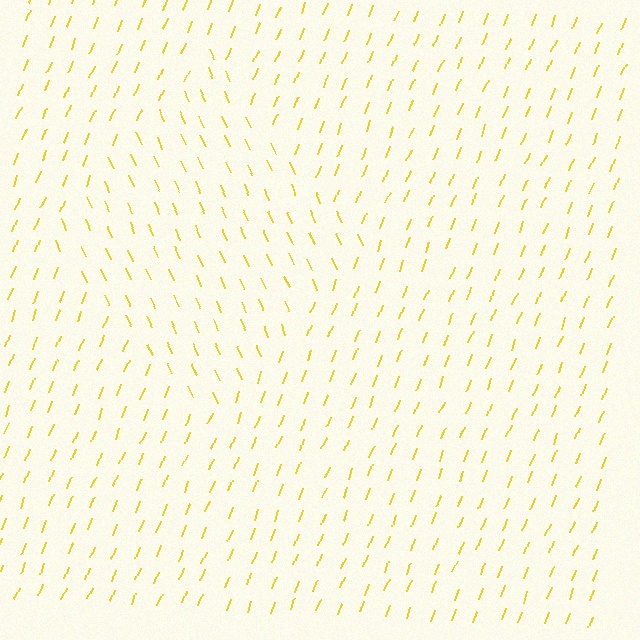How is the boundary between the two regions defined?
The boundary is defined purely by a change in line orientation (approximately 45 degrees difference). All lines are the same color and thickness.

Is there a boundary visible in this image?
Yes, there is a texture boundary formed by a change in line orientation.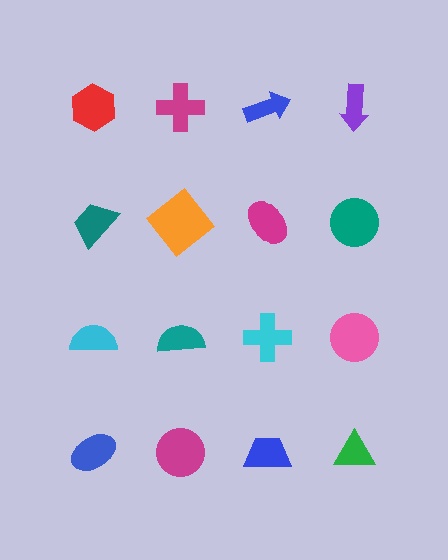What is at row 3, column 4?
A pink circle.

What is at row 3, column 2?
A teal semicircle.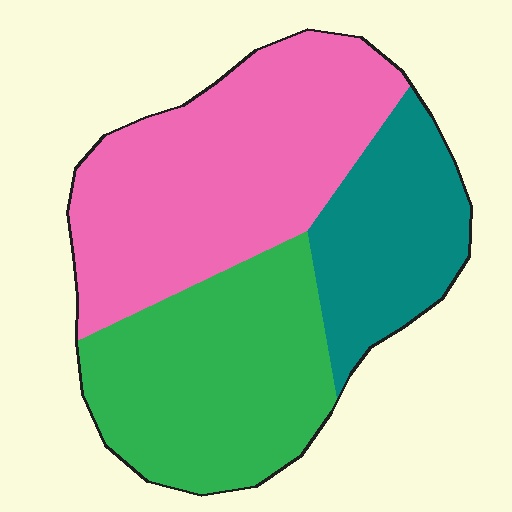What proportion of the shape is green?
Green covers 35% of the shape.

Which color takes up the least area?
Teal, at roughly 20%.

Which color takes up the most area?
Pink, at roughly 45%.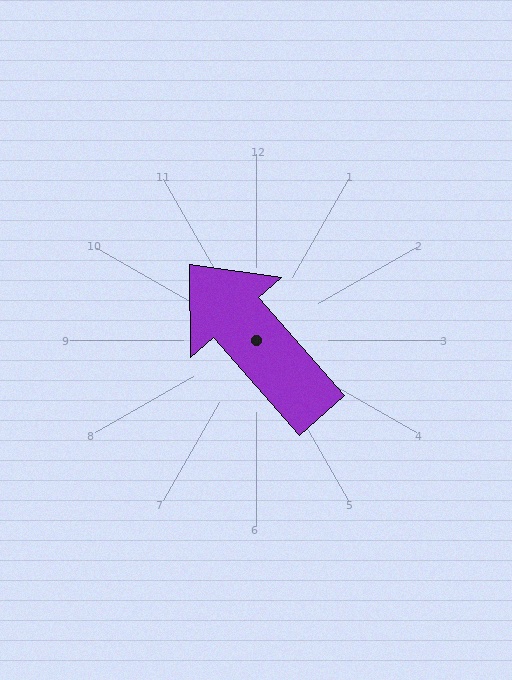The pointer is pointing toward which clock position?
Roughly 11 o'clock.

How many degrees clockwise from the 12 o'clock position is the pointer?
Approximately 319 degrees.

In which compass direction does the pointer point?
Northwest.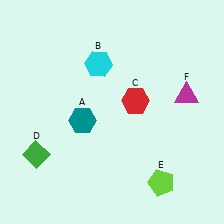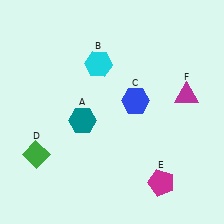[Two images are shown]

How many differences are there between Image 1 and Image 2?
There are 2 differences between the two images.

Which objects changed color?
C changed from red to blue. E changed from lime to magenta.